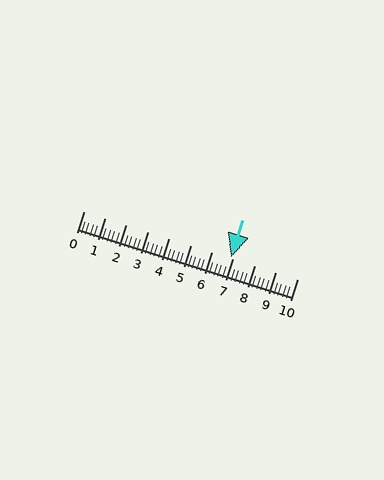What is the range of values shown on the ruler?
The ruler shows values from 0 to 10.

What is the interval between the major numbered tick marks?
The major tick marks are spaced 1 units apart.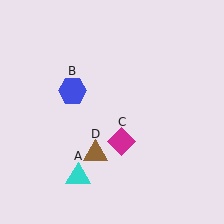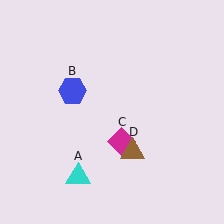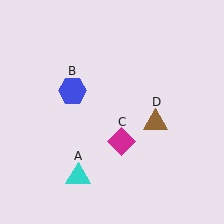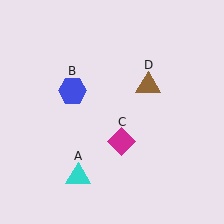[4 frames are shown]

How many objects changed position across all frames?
1 object changed position: brown triangle (object D).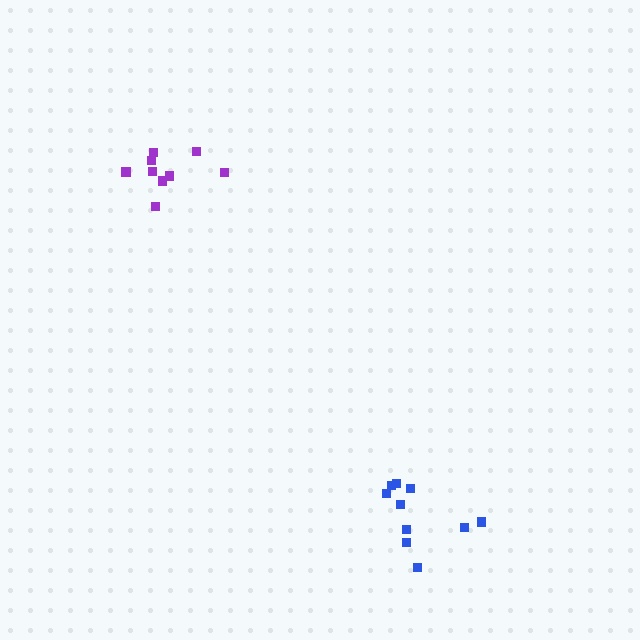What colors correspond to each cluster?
The clusters are colored: blue, purple.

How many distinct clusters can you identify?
There are 2 distinct clusters.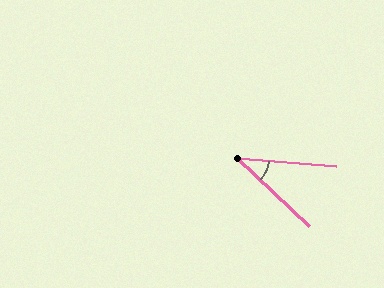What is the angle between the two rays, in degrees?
Approximately 39 degrees.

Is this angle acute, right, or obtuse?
It is acute.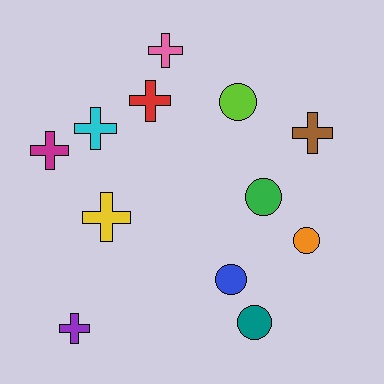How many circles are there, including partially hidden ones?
There are 5 circles.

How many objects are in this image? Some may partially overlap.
There are 12 objects.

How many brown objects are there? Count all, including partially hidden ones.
There is 1 brown object.